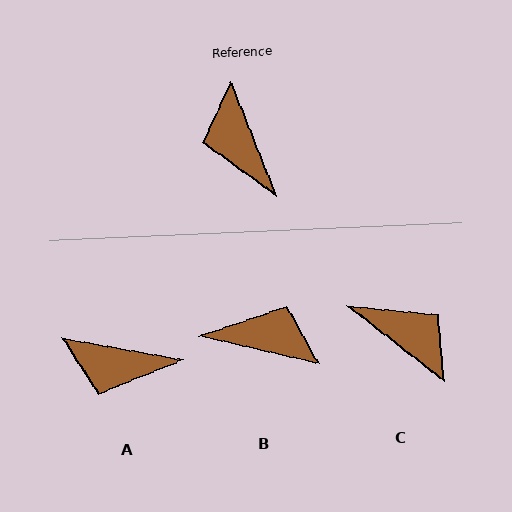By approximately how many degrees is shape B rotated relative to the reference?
Approximately 125 degrees clockwise.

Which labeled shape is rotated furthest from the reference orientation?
C, about 150 degrees away.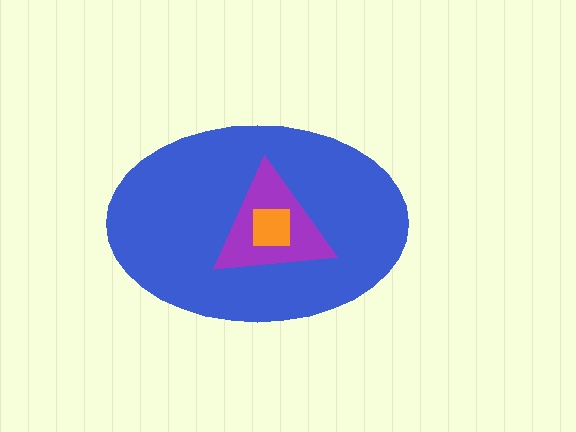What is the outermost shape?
The blue ellipse.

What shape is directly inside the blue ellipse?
The purple triangle.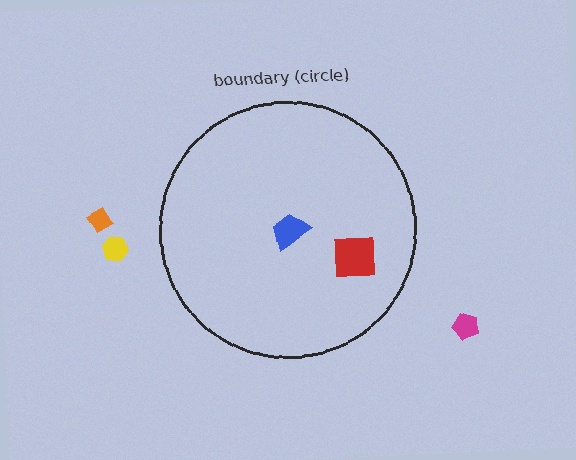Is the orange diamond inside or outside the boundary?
Outside.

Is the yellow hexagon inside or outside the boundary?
Outside.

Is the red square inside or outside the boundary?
Inside.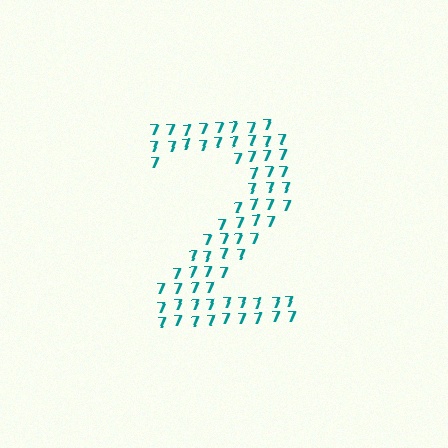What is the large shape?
The large shape is the digit 2.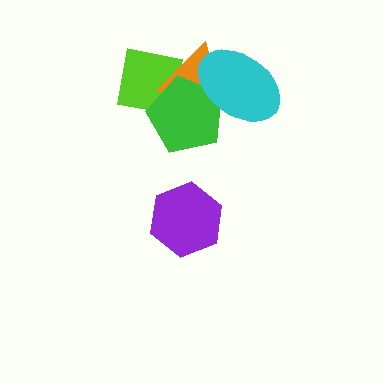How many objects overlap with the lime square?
2 objects overlap with the lime square.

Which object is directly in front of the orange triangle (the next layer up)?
The green pentagon is directly in front of the orange triangle.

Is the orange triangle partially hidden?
Yes, it is partially covered by another shape.